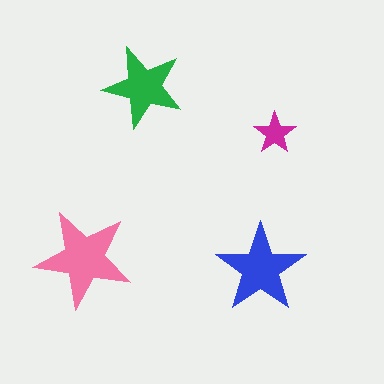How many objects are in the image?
There are 4 objects in the image.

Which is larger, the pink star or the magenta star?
The pink one.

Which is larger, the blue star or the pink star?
The pink one.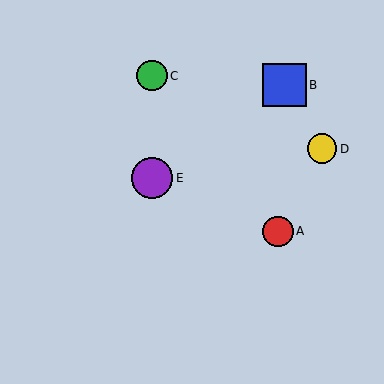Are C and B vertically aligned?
No, C is at x≈152 and B is at x≈284.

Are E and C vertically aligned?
Yes, both are at x≈152.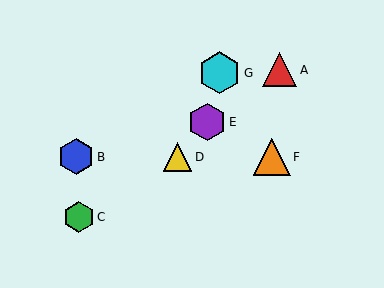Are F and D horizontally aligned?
Yes, both are at y≈157.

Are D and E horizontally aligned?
No, D is at y≈157 and E is at y≈122.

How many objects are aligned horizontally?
3 objects (B, D, F) are aligned horizontally.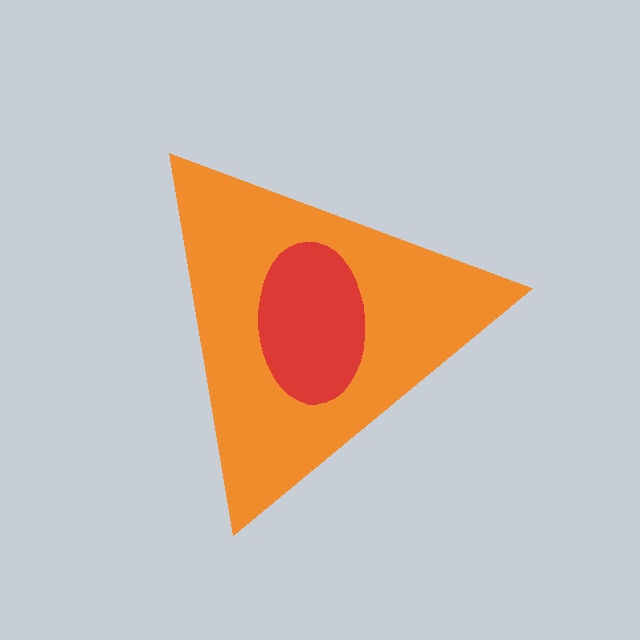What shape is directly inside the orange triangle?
The red ellipse.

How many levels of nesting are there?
2.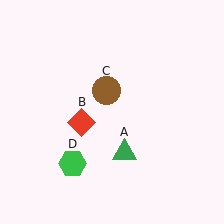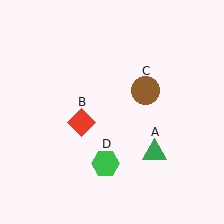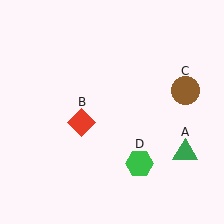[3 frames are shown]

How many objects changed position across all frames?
3 objects changed position: green triangle (object A), brown circle (object C), green hexagon (object D).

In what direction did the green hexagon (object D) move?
The green hexagon (object D) moved right.